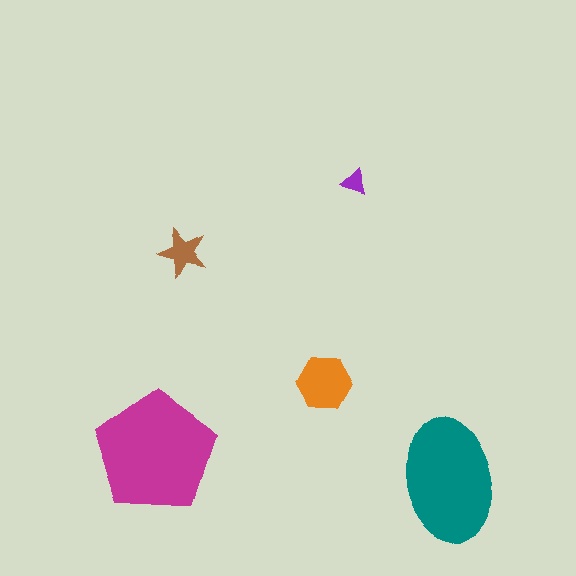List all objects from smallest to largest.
The purple triangle, the brown star, the orange hexagon, the teal ellipse, the magenta pentagon.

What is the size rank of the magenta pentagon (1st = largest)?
1st.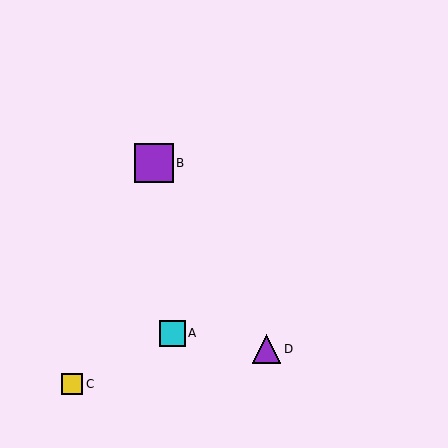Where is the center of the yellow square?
The center of the yellow square is at (72, 384).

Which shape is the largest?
The purple square (labeled B) is the largest.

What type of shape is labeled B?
Shape B is a purple square.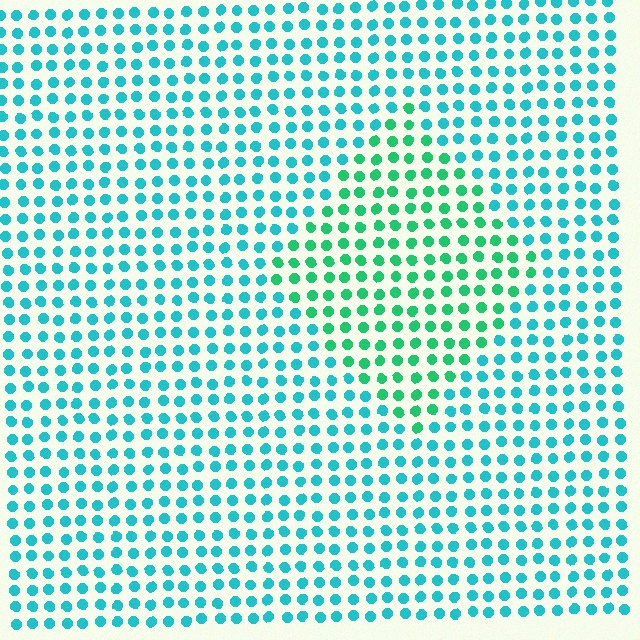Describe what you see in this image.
The image is filled with small cyan elements in a uniform arrangement. A diamond-shaped region is visible where the elements are tinted to a slightly different hue, forming a subtle color boundary.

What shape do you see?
I see a diamond.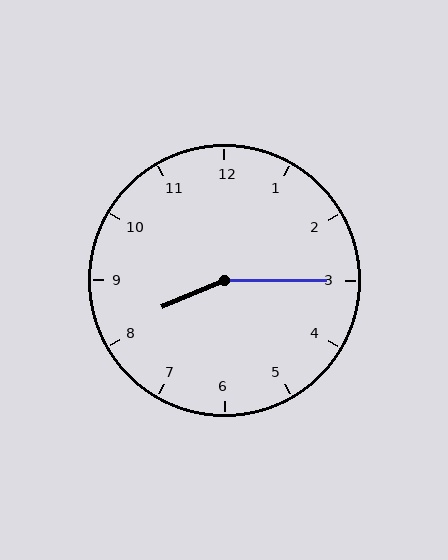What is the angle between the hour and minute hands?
Approximately 158 degrees.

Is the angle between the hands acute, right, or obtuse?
It is obtuse.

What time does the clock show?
8:15.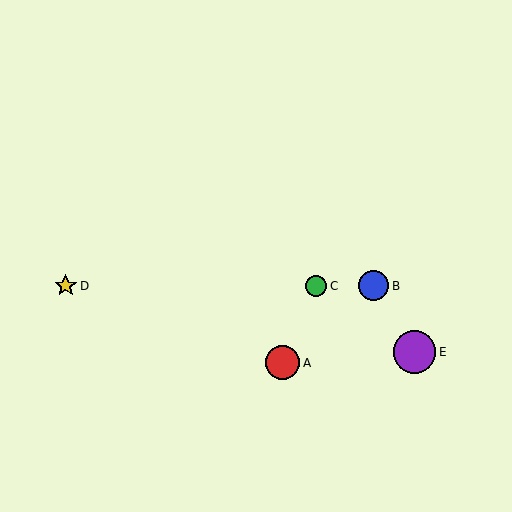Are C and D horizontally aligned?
Yes, both are at y≈286.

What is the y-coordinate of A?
Object A is at y≈363.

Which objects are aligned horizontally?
Objects B, C, D are aligned horizontally.